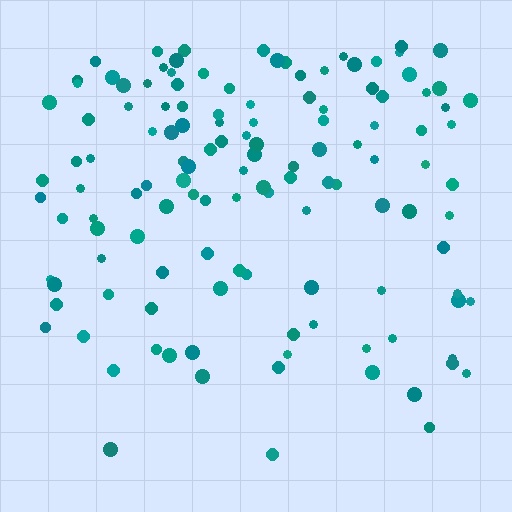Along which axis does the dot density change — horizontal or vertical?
Vertical.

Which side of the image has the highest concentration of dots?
The top.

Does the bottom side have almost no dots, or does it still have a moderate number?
Still a moderate number, just noticeably fewer than the top.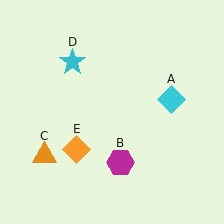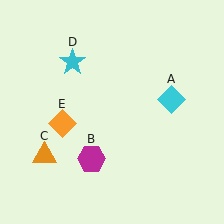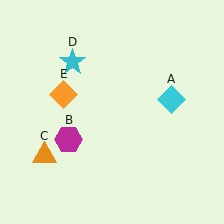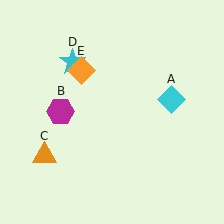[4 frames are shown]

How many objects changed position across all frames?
2 objects changed position: magenta hexagon (object B), orange diamond (object E).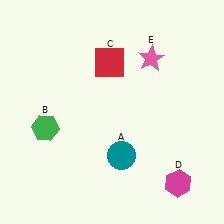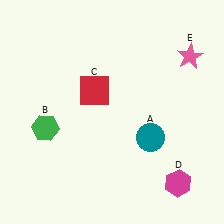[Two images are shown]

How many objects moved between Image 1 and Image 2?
3 objects moved between the two images.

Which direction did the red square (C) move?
The red square (C) moved down.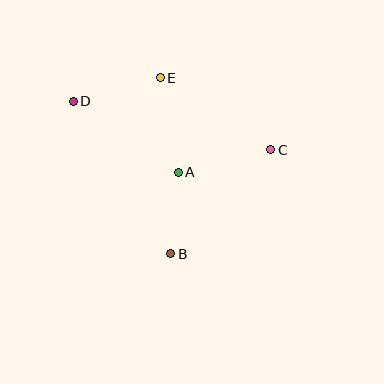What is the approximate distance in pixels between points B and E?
The distance between B and E is approximately 176 pixels.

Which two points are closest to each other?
Points A and B are closest to each other.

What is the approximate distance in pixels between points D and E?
The distance between D and E is approximately 90 pixels.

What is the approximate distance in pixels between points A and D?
The distance between A and D is approximately 127 pixels.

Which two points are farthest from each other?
Points C and D are farthest from each other.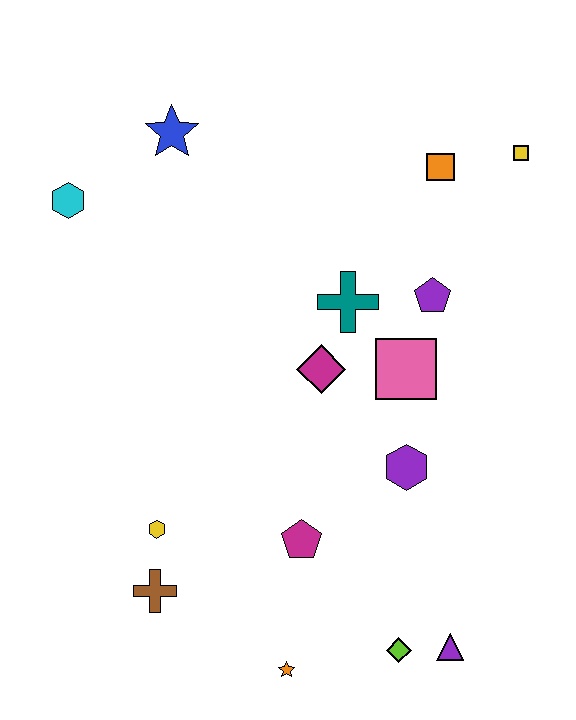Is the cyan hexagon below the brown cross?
No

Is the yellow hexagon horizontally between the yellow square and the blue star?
No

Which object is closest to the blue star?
The cyan hexagon is closest to the blue star.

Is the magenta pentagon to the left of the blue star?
No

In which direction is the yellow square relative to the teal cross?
The yellow square is to the right of the teal cross.